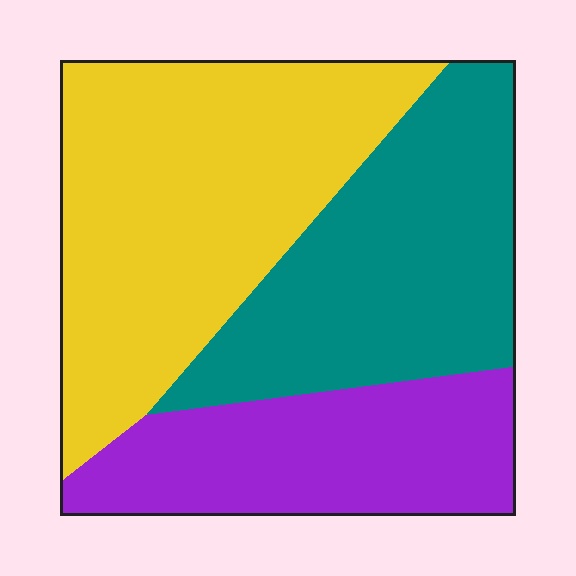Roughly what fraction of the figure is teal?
Teal covers around 35% of the figure.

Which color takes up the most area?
Yellow, at roughly 40%.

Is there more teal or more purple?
Teal.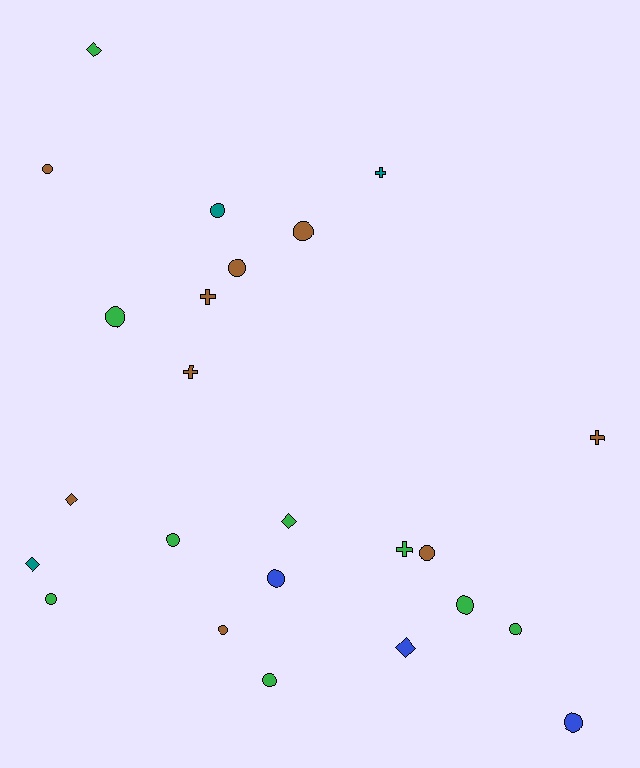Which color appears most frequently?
Green, with 9 objects.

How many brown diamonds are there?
There is 1 brown diamond.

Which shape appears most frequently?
Circle, with 14 objects.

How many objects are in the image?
There are 24 objects.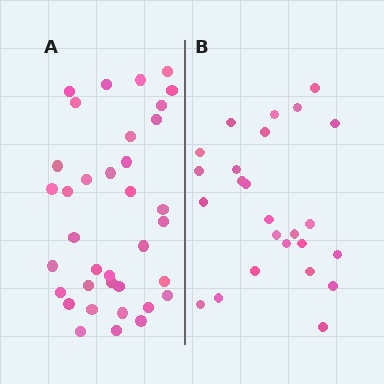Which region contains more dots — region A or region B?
Region A (the left region) has more dots.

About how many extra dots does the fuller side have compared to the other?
Region A has roughly 12 or so more dots than region B.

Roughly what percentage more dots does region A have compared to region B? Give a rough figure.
About 45% more.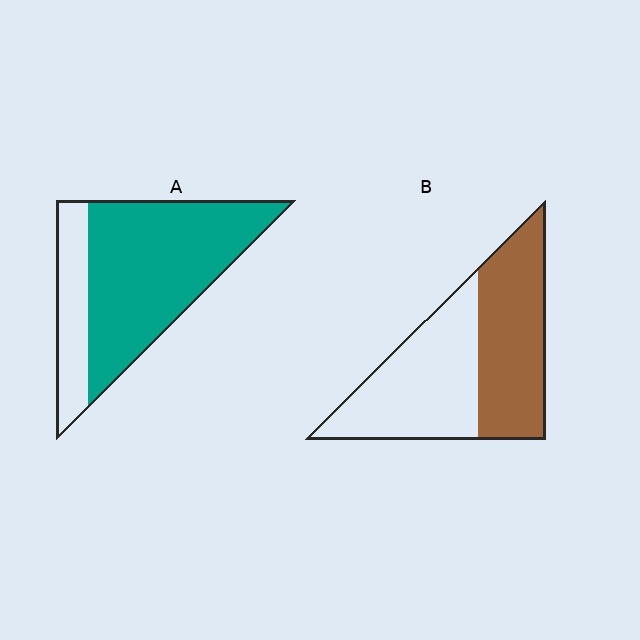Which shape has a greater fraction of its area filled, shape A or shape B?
Shape A.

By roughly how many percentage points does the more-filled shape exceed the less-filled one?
By roughly 25 percentage points (A over B).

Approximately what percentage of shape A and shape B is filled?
A is approximately 75% and B is approximately 50%.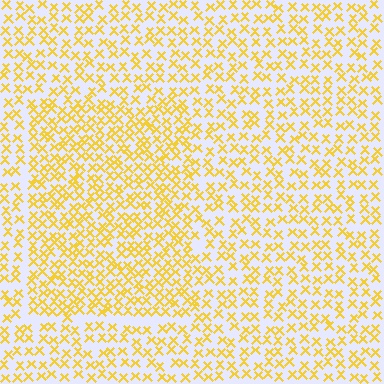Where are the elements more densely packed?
The elements are more densely packed inside the rectangle boundary.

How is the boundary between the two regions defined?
The boundary is defined by a change in element density (approximately 1.6x ratio). All elements are the same color, size, and shape.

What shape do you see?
I see a rectangle.